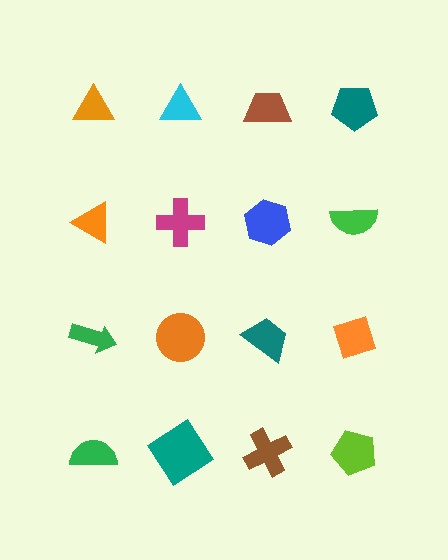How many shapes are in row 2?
4 shapes.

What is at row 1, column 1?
An orange triangle.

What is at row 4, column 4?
A lime pentagon.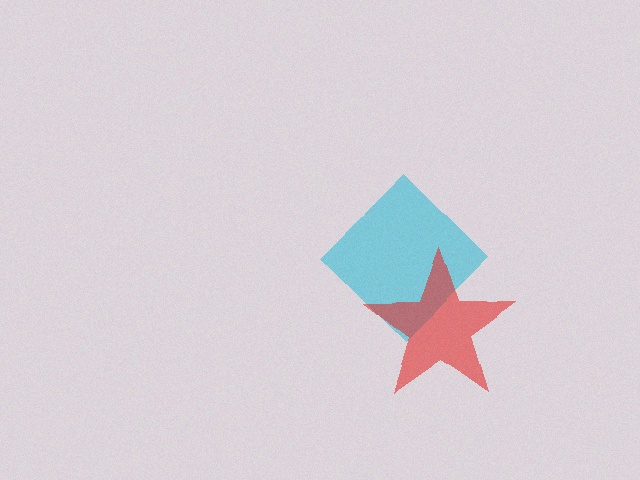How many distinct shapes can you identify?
There are 2 distinct shapes: a cyan diamond, a red star.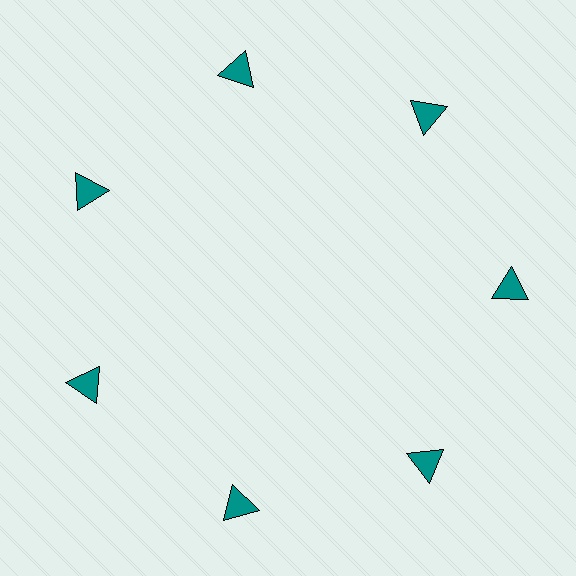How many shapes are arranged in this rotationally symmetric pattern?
There are 7 shapes, arranged in 7 groups of 1.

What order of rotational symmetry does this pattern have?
This pattern has 7-fold rotational symmetry.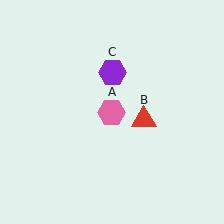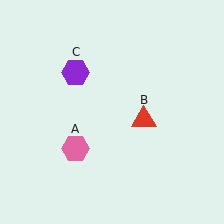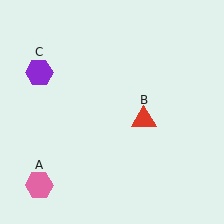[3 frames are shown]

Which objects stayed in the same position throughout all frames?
Red triangle (object B) remained stationary.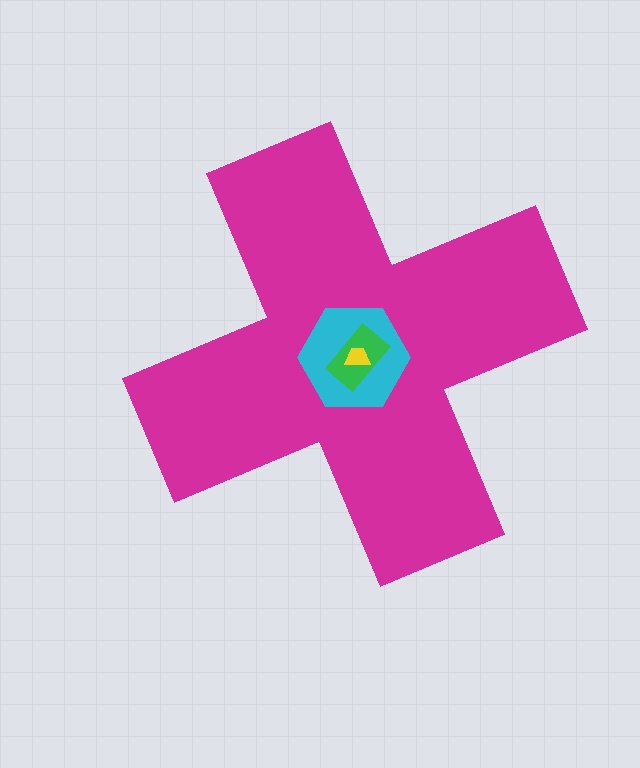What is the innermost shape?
The yellow trapezoid.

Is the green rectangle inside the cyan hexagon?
Yes.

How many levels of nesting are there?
4.